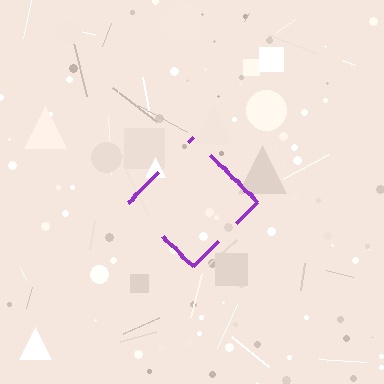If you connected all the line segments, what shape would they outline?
They would outline a diamond.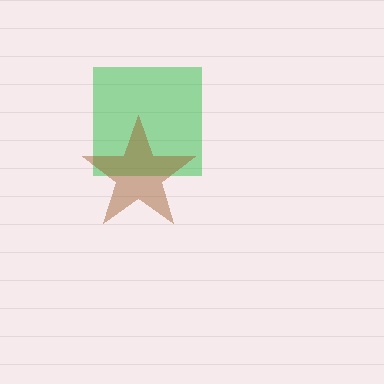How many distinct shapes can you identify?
There are 2 distinct shapes: a green square, a brown star.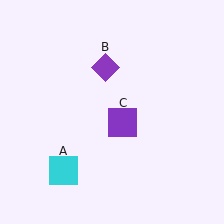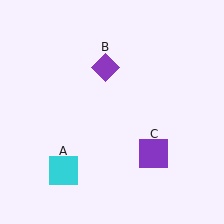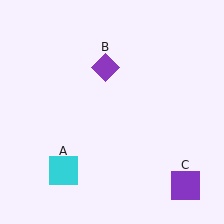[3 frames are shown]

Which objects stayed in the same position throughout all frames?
Cyan square (object A) and purple diamond (object B) remained stationary.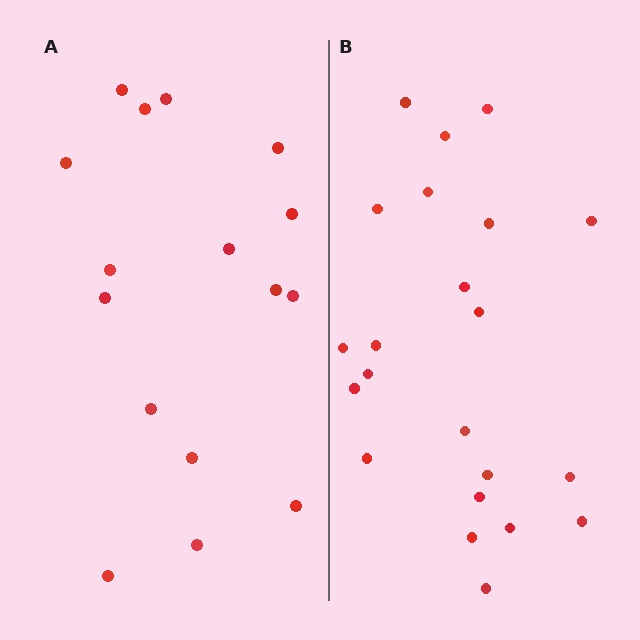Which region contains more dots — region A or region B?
Region B (the right region) has more dots.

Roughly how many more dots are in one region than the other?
Region B has about 6 more dots than region A.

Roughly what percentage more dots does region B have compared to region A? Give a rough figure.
About 40% more.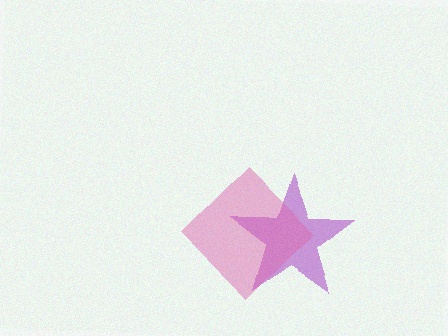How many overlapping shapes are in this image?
There are 2 overlapping shapes in the image.